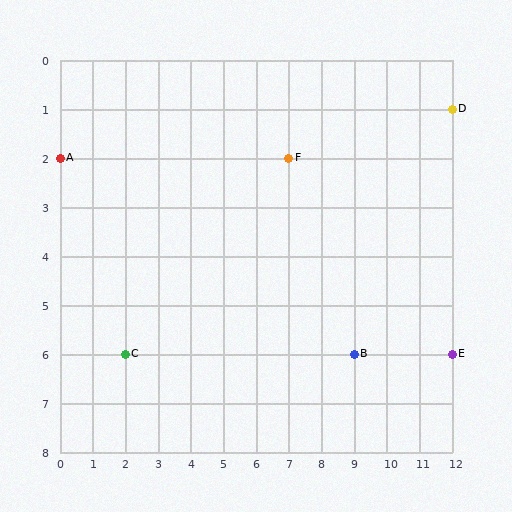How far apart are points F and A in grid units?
Points F and A are 7 columns apart.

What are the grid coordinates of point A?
Point A is at grid coordinates (0, 2).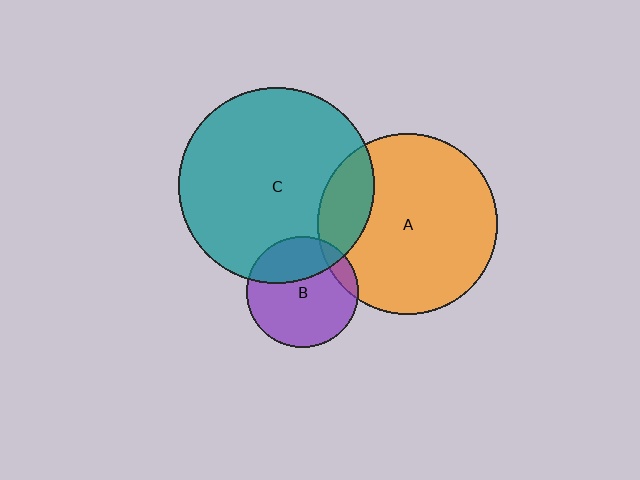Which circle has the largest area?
Circle C (teal).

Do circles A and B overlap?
Yes.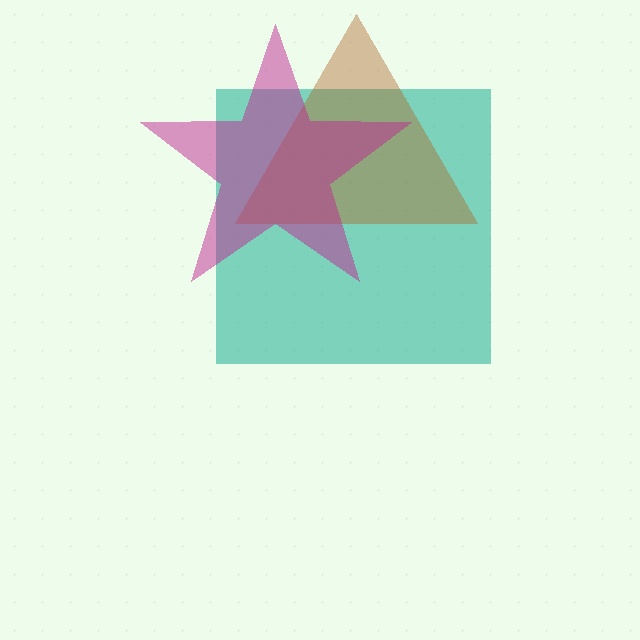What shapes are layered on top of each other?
The layered shapes are: a teal square, a brown triangle, a magenta star.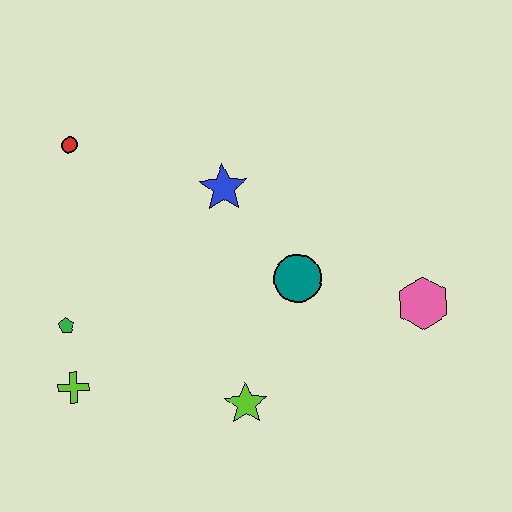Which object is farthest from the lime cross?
The pink hexagon is farthest from the lime cross.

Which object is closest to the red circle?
The blue star is closest to the red circle.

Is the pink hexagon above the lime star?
Yes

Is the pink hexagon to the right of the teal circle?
Yes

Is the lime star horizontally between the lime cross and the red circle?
No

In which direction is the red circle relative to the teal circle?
The red circle is to the left of the teal circle.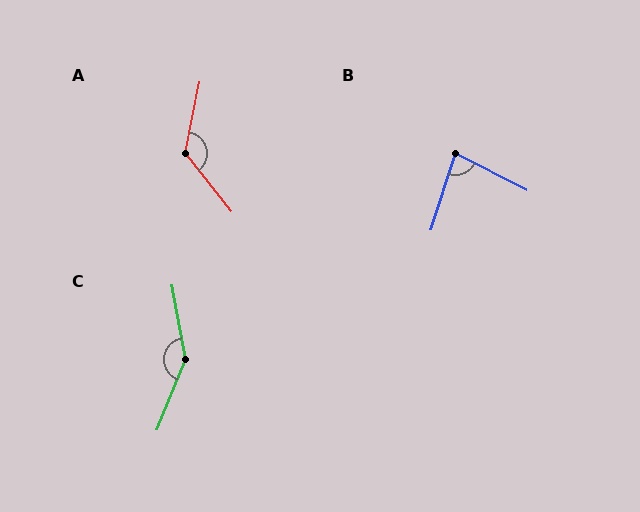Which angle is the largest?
C, at approximately 148 degrees.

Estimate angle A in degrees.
Approximately 130 degrees.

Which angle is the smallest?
B, at approximately 81 degrees.